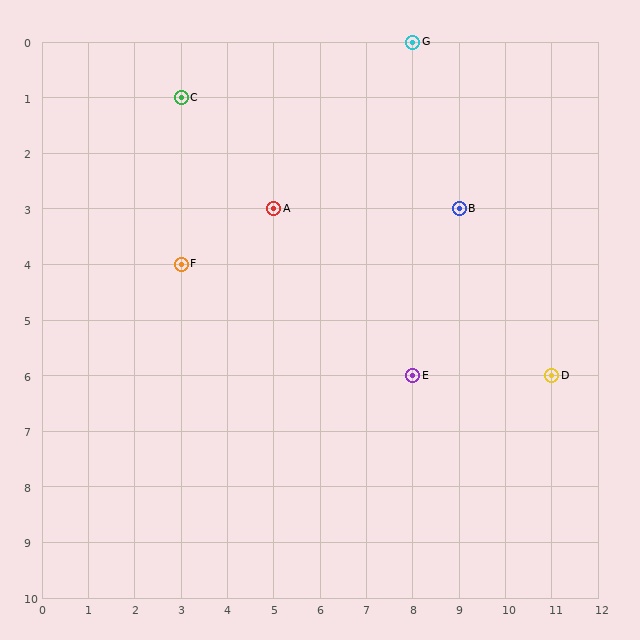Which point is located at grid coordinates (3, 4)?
Point F is at (3, 4).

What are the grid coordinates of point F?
Point F is at grid coordinates (3, 4).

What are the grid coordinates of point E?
Point E is at grid coordinates (8, 6).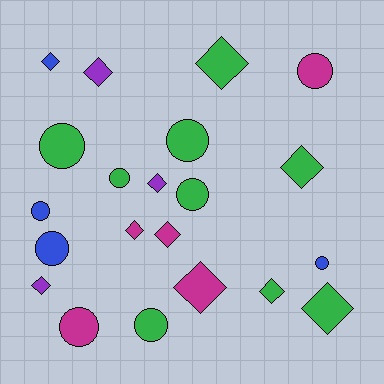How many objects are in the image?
There are 21 objects.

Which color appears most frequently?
Green, with 9 objects.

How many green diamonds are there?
There are 4 green diamonds.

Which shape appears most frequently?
Diamond, with 11 objects.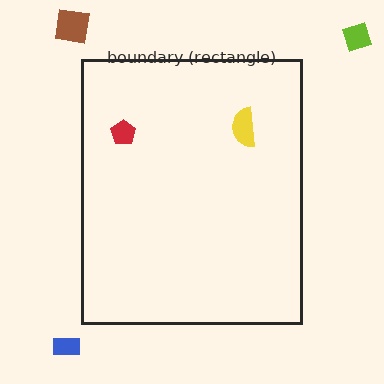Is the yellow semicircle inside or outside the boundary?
Inside.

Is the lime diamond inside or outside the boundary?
Outside.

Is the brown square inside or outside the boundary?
Outside.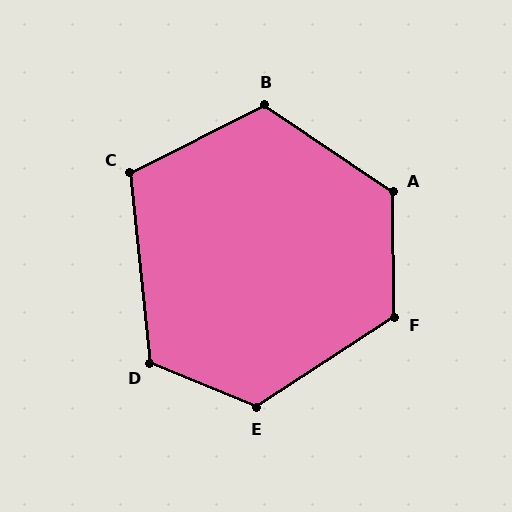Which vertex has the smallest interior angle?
C, at approximately 111 degrees.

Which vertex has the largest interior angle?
A, at approximately 125 degrees.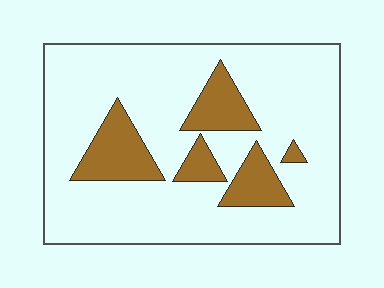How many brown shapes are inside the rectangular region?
5.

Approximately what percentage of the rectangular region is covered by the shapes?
Approximately 20%.